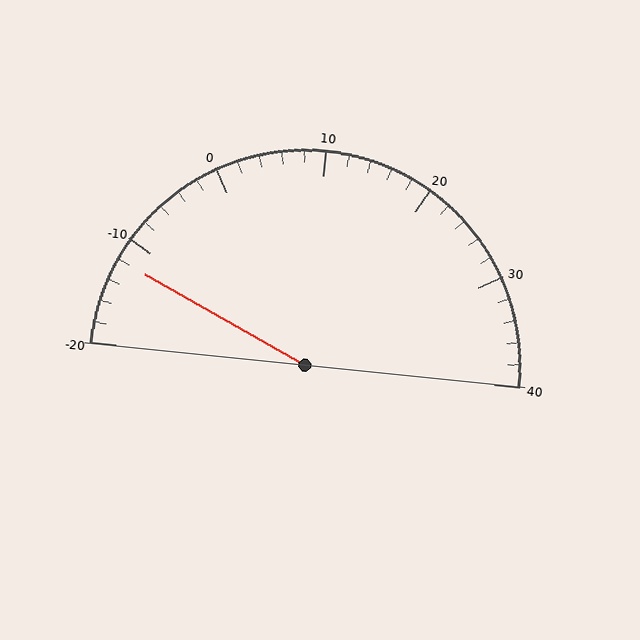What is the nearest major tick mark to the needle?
The nearest major tick mark is -10.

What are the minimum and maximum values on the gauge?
The gauge ranges from -20 to 40.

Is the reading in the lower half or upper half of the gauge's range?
The reading is in the lower half of the range (-20 to 40).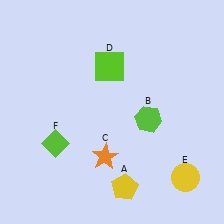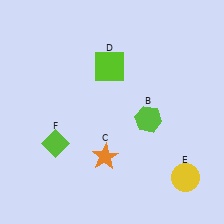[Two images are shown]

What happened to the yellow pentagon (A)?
The yellow pentagon (A) was removed in Image 2. It was in the bottom-right area of Image 1.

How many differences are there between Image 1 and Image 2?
There is 1 difference between the two images.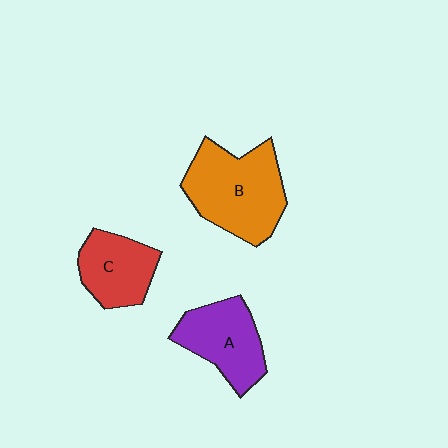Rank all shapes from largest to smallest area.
From largest to smallest: B (orange), A (purple), C (red).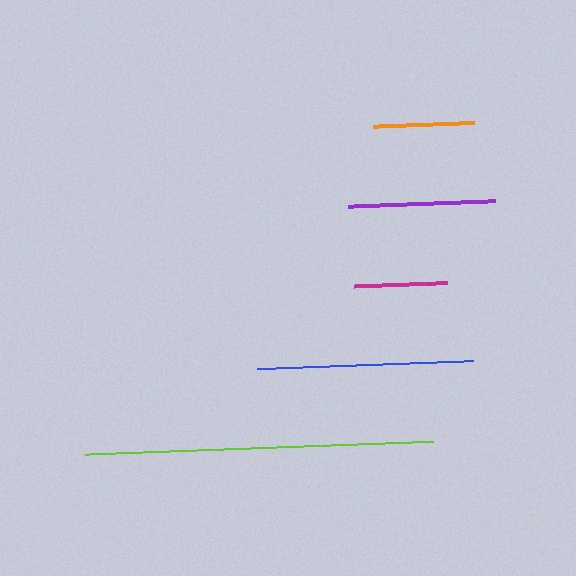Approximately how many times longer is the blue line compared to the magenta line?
The blue line is approximately 2.3 times the length of the magenta line.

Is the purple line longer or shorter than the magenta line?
The purple line is longer than the magenta line.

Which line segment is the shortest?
The magenta line is the shortest at approximately 93 pixels.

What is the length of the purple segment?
The purple segment is approximately 148 pixels long.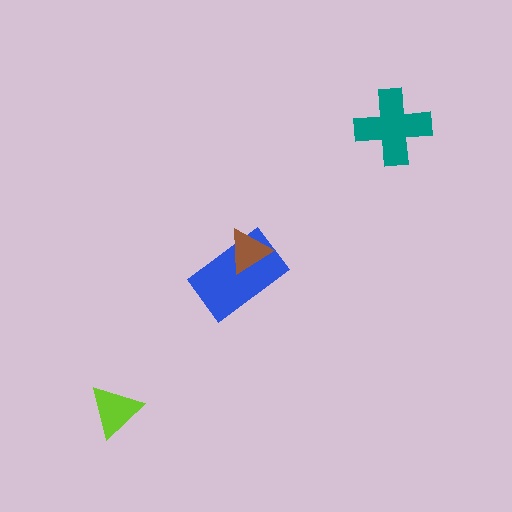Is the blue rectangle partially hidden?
Yes, it is partially covered by another shape.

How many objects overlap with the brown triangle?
1 object overlaps with the brown triangle.